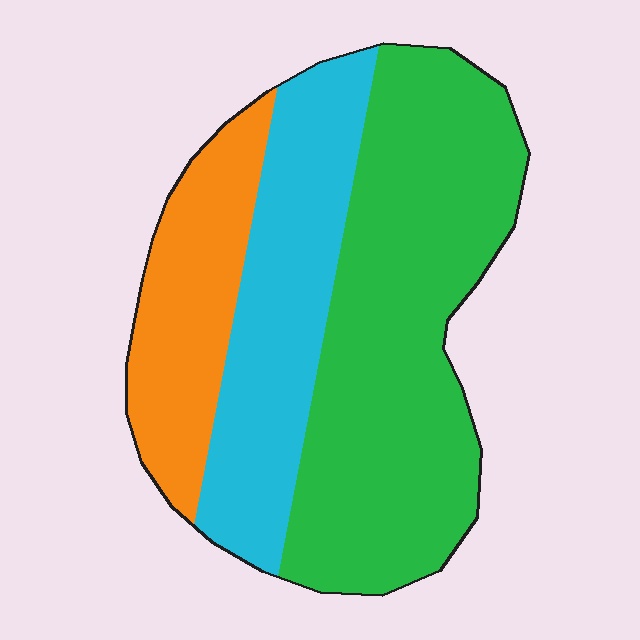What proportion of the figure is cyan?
Cyan takes up between a sixth and a third of the figure.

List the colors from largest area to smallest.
From largest to smallest: green, cyan, orange.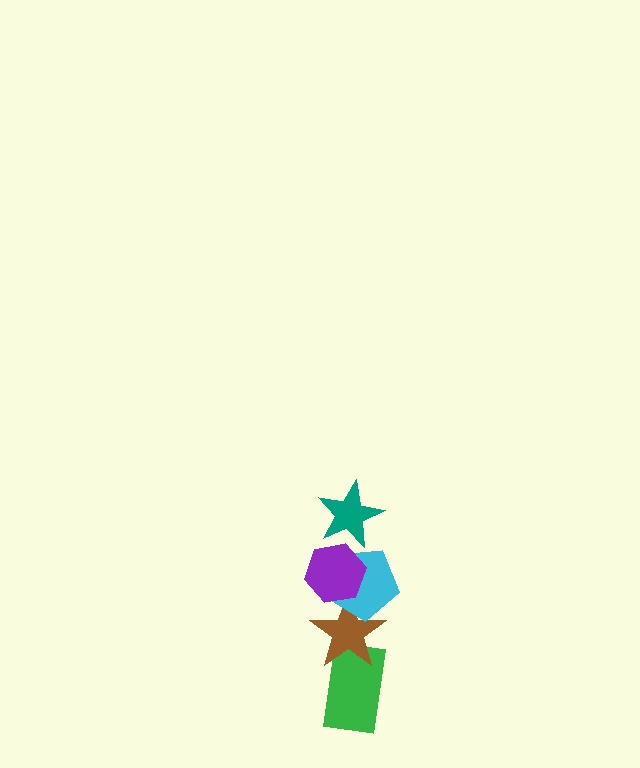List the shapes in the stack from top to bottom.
From top to bottom: the teal star, the purple hexagon, the cyan pentagon, the brown star, the green rectangle.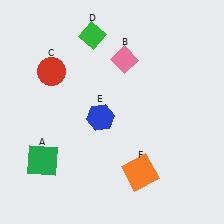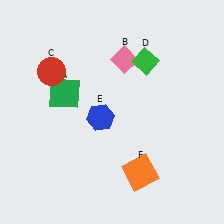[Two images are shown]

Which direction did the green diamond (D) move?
The green diamond (D) moved right.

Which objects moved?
The objects that moved are: the green square (A), the green diamond (D).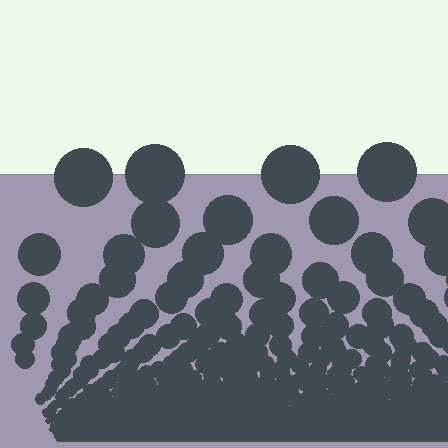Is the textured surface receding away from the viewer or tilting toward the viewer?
The surface appears to tilt toward the viewer. Texture elements get larger and sparser toward the top.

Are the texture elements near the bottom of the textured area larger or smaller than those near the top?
Smaller. The gradient is inverted — elements near the bottom are smaller and denser.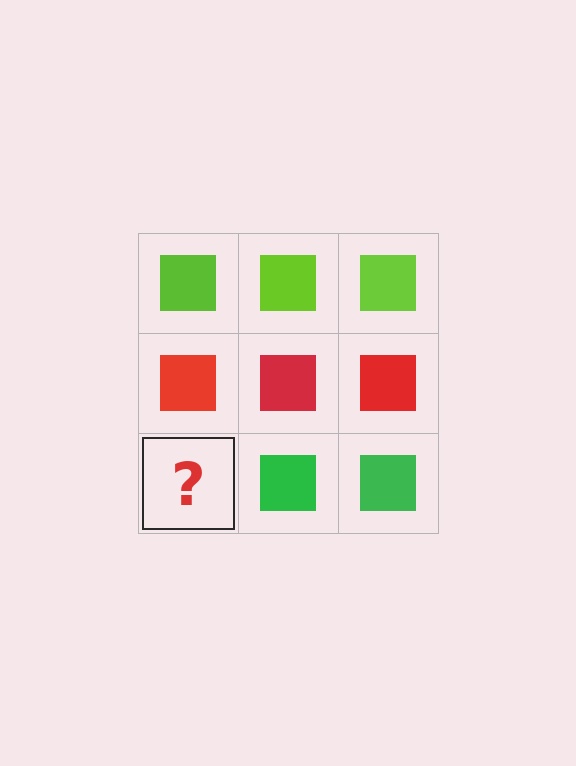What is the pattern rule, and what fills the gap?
The rule is that each row has a consistent color. The gap should be filled with a green square.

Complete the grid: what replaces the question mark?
The question mark should be replaced with a green square.